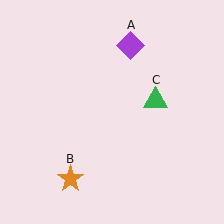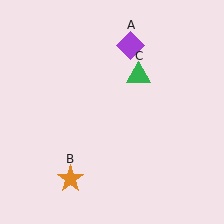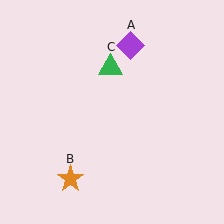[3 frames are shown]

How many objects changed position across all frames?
1 object changed position: green triangle (object C).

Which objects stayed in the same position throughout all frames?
Purple diamond (object A) and orange star (object B) remained stationary.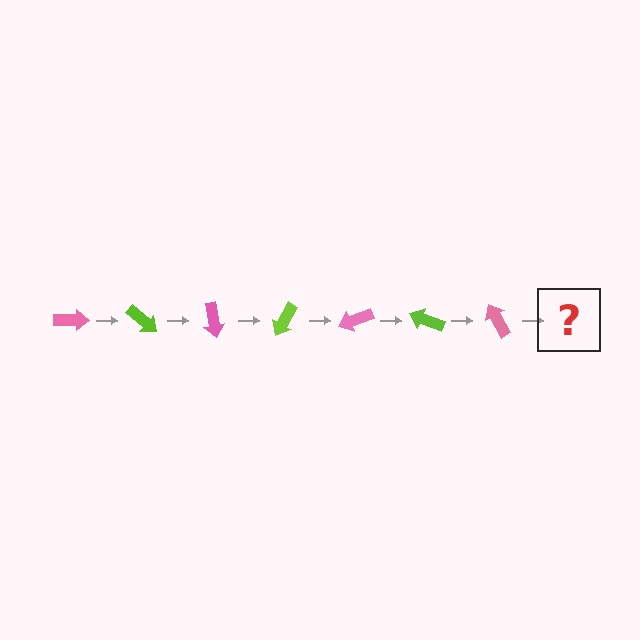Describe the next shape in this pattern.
It should be a lime arrow, rotated 280 degrees from the start.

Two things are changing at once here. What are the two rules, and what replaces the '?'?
The two rules are that it rotates 40 degrees each step and the color cycles through pink and lime. The '?' should be a lime arrow, rotated 280 degrees from the start.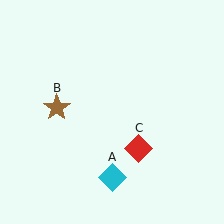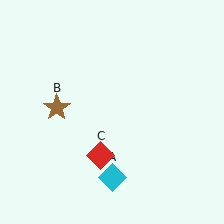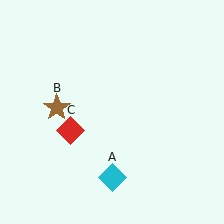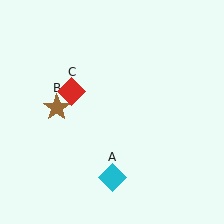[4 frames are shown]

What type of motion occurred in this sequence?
The red diamond (object C) rotated clockwise around the center of the scene.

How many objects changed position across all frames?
1 object changed position: red diamond (object C).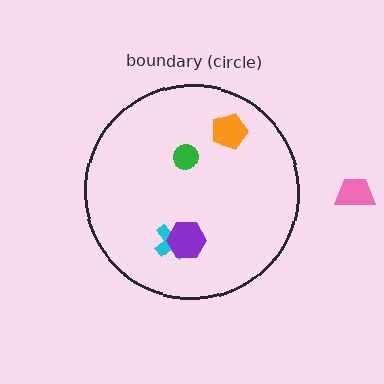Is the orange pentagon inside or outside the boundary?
Inside.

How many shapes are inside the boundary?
4 inside, 1 outside.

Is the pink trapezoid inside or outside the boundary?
Outside.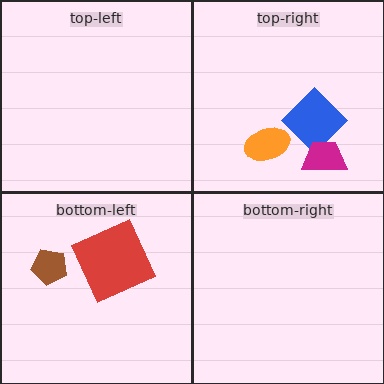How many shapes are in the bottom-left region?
2.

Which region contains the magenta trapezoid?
The top-right region.